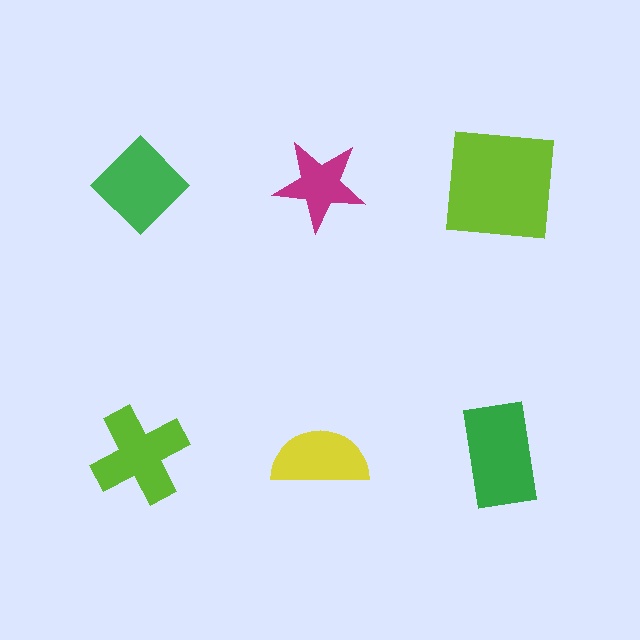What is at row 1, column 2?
A magenta star.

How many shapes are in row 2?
3 shapes.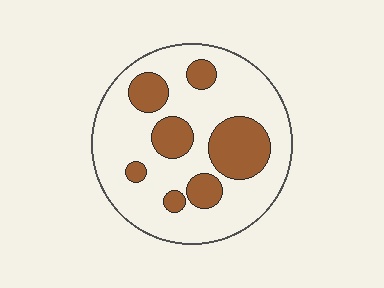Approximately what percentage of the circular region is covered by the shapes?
Approximately 25%.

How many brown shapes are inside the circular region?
7.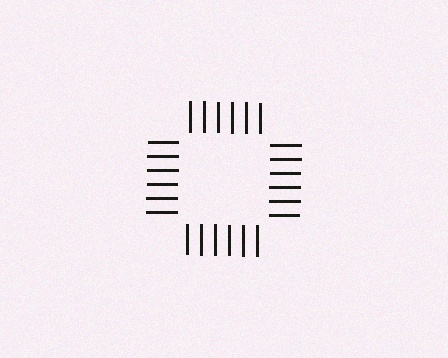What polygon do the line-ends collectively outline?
An illusory square — the line segments terminate on its edges but no continuous stroke is drawn.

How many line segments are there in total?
24 — 6 along each of the 4 edges.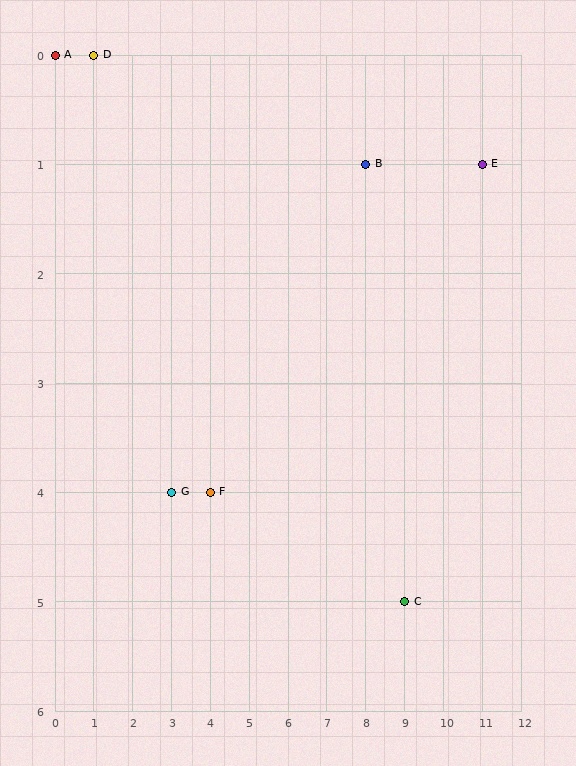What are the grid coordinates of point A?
Point A is at grid coordinates (0, 0).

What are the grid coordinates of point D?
Point D is at grid coordinates (1, 0).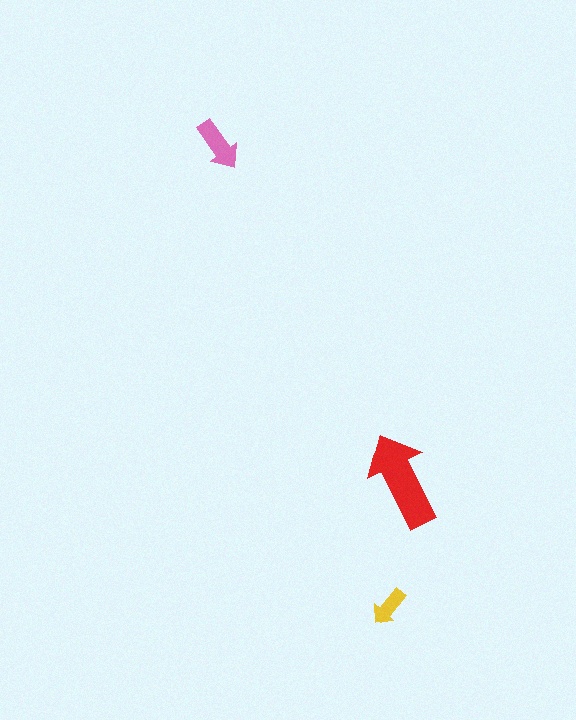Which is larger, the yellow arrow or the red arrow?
The red one.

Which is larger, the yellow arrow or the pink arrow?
The pink one.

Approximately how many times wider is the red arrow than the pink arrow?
About 2 times wider.